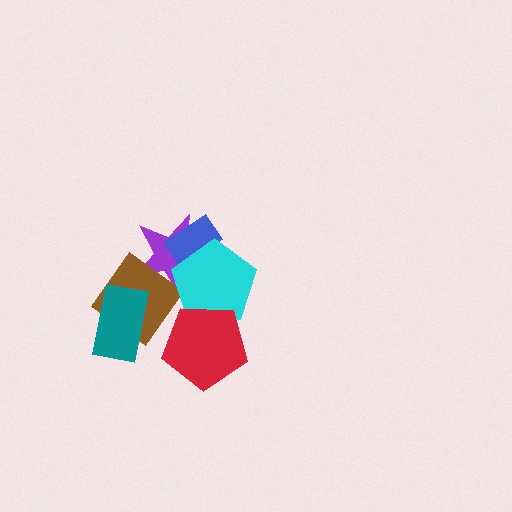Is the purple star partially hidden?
Yes, it is partially covered by another shape.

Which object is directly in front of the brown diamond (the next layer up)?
The teal rectangle is directly in front of the brown diamond.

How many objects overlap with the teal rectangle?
1 object overlaps with the teal rectangle.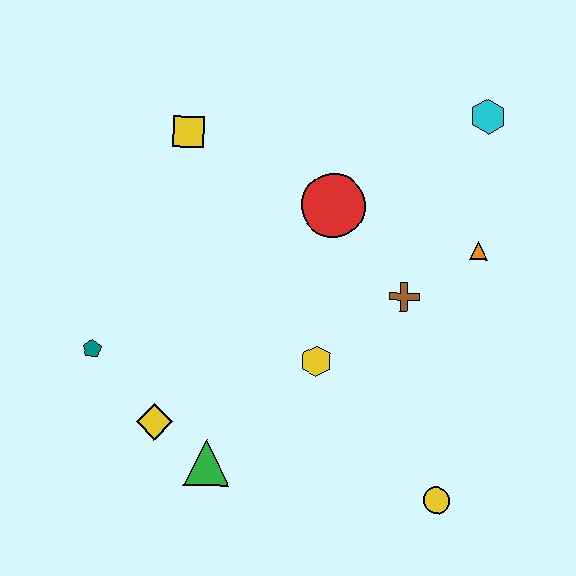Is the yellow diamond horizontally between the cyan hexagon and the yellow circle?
No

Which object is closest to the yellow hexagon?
The brown cross is closest to the yellow hexagon.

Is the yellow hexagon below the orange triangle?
Yes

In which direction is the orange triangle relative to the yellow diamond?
The orange triangle is to the right of the yellow diamond.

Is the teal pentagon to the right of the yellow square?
No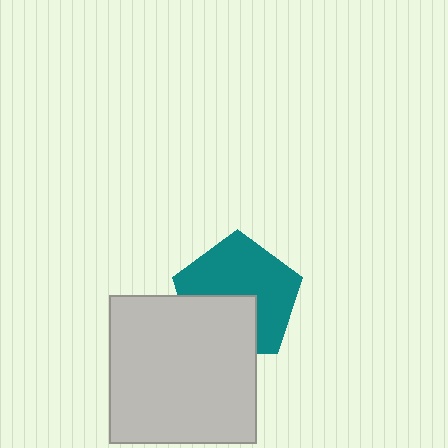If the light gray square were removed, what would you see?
You would see the complete teal pentagon.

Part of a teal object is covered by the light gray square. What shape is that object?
It is a pentagon.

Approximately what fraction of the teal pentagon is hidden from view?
Roughly 36% of the teal pentagon is hidden behind the light gray square.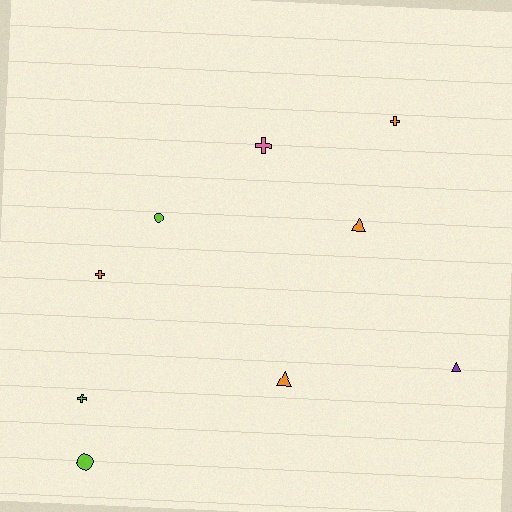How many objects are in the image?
There are 9 objects.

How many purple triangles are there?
There is 1 purple triangle.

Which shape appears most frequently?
Cross, with 4 objects.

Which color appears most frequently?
Orange, with 4 objects.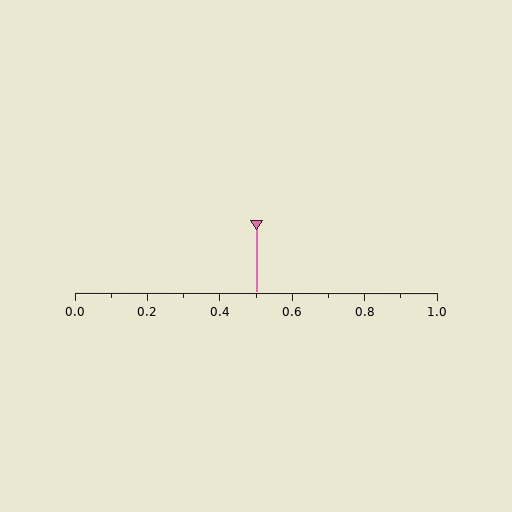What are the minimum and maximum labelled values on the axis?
The axis runs from 0.0 to 1.0.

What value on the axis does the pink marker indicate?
The marker indicates approximately 0.5.